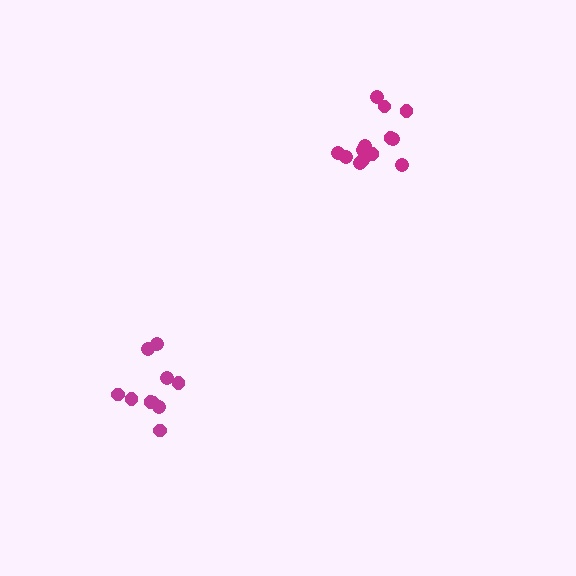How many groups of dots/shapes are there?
There are 2 groups.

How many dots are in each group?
Group 1: 13 dots, Group 2: 10 dots (23 total).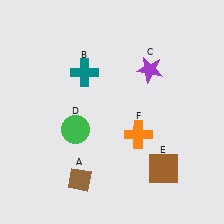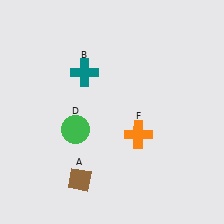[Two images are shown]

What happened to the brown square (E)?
The brown square (E) was removed in Image 2. It was in the bottom-right area of Image 1.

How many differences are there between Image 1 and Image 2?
There are 2 differences between the two images.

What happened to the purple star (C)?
The purple star (C) was removed in Image 2. It was in the top-right area of Image 1.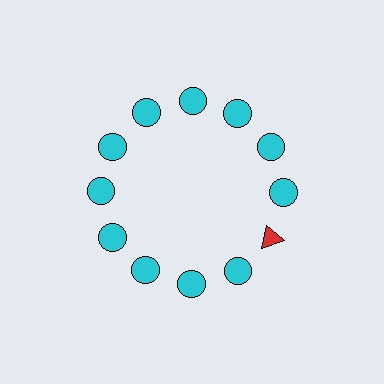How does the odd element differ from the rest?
It differs in both color (red instead of cyan) and shape (triangle instead of circle).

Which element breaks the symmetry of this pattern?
The red triangle at roughly the 4 o'clock position breaks the symmetry. All other shapes are cyan circles.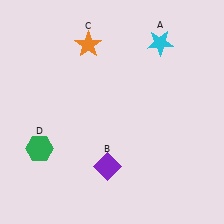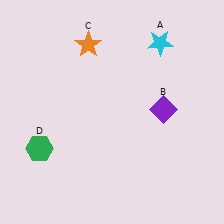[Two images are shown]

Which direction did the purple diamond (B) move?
The purple diamond (B) moved up.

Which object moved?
The purple diamond (B) moved up.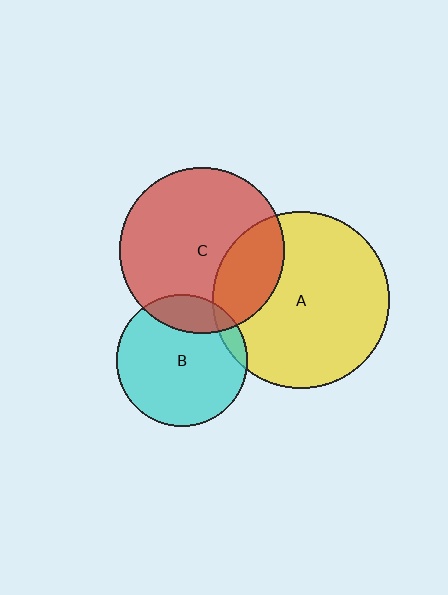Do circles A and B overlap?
Yes.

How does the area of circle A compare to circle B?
Approximately 1.8 times.